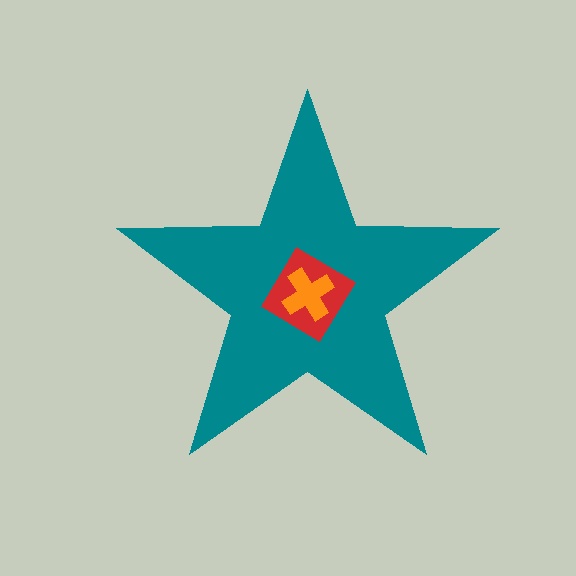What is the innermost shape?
The orange cross.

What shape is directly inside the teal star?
The red diamond.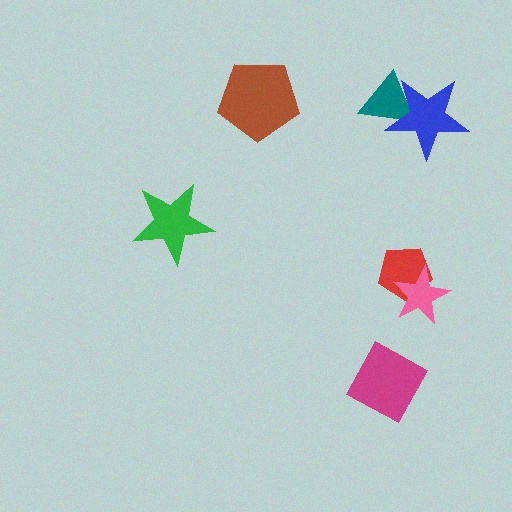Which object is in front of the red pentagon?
The pink star is in front of the red pentagon.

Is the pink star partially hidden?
No, no other shape covers it.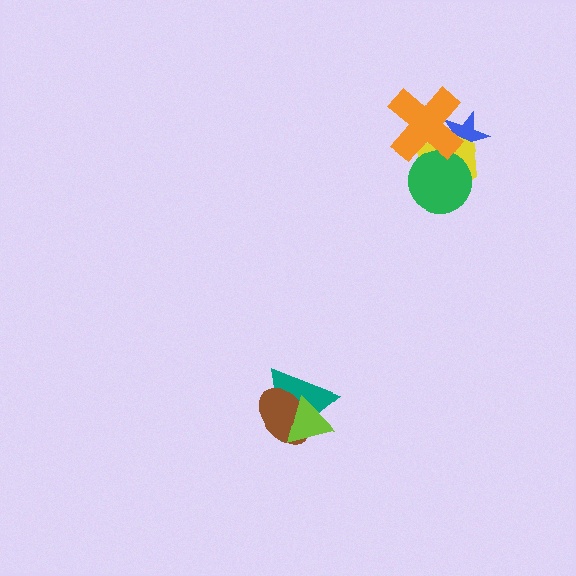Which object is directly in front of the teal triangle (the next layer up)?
The brown ellipse is directly in front of the teal triangle.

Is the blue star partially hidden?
Yes, it is partially covered by another shape.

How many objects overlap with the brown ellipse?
2 objects overlap with the brown ellipse.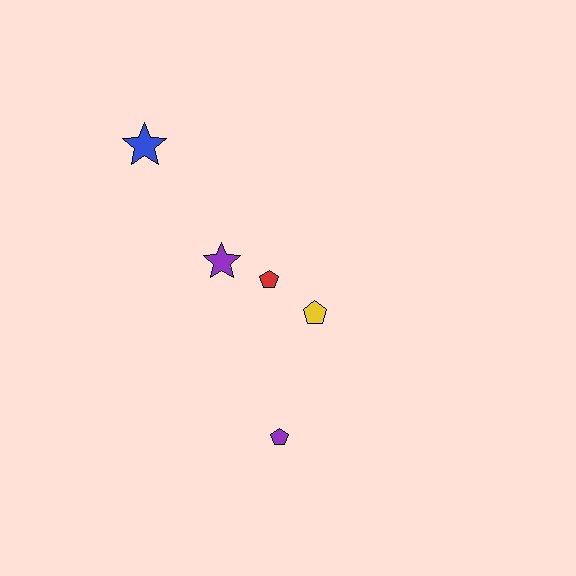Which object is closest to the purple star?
The red pentagon is closest to the purple star.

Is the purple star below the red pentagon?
No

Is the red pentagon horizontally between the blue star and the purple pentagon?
Yes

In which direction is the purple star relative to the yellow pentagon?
The purple star is to the left of the yellow pentagon.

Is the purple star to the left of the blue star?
No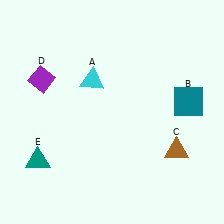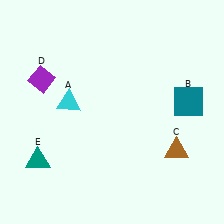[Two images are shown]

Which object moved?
The cyan triangle (A) moved left.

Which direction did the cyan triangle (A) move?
The cyan triangle (A) moved left.